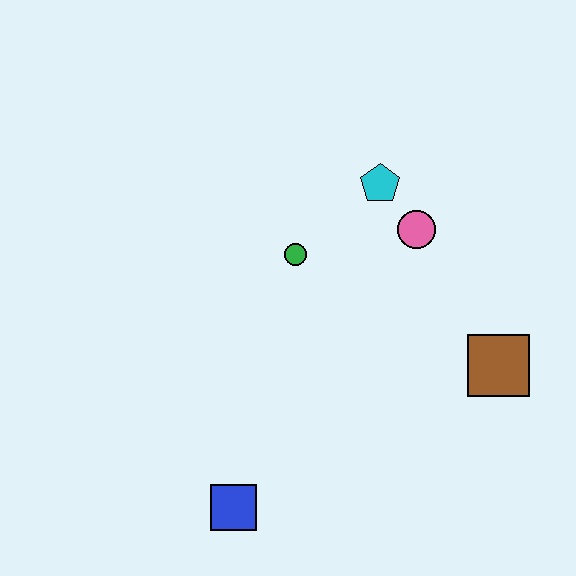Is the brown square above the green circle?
No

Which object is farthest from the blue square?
The cyan pentagon is farthest from the blue square.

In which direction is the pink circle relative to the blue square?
The pink circle is above the blue square.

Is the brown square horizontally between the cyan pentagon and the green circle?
No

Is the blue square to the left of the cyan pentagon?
Yes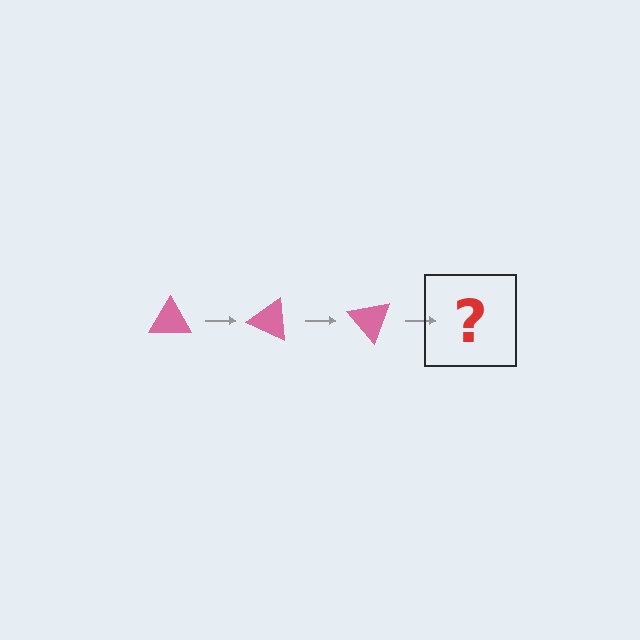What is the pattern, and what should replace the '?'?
The pattern is that the triangle rotates 25 degrees each step. The '?' should be a pink triangle rotated 75 degrees.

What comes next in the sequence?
The next element should be a pink triangle rotated 75 degrees.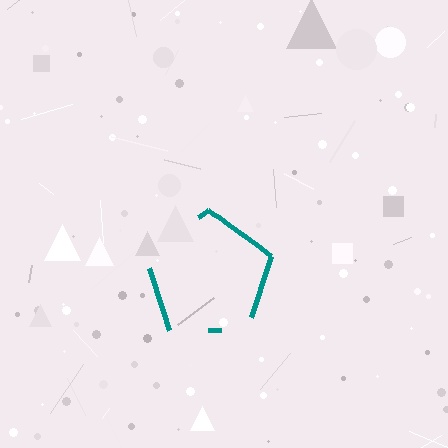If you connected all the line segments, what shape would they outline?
They would outline a pentagon.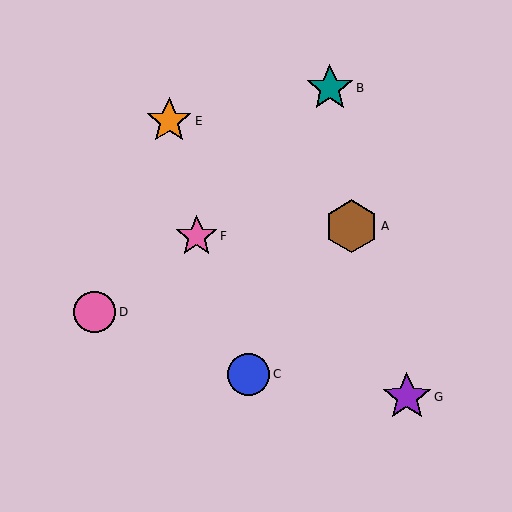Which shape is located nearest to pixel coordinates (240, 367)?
The blue circle (labeled C) at (248, 374) is nearest to that location.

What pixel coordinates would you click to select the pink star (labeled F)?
Click at (197, 236) to select the pink star F.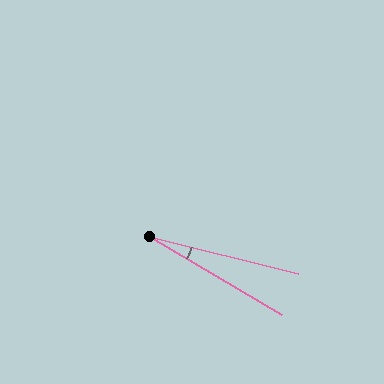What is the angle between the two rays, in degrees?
Approximately 17 degrees.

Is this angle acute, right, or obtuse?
It is acute.